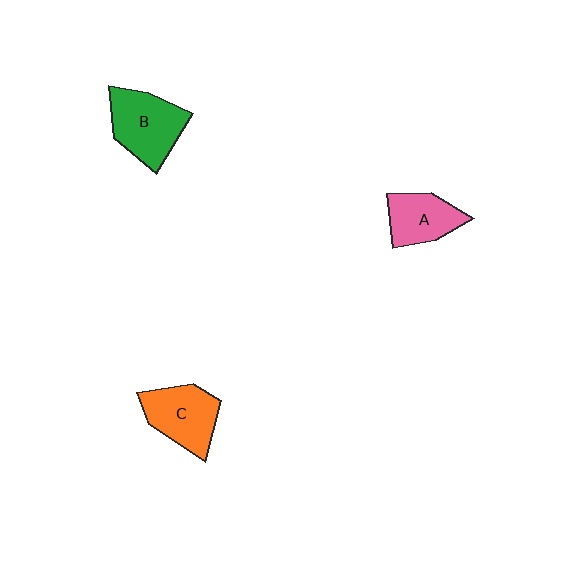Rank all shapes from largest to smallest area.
From largest to smallest: B (green), C (orange), A (pink).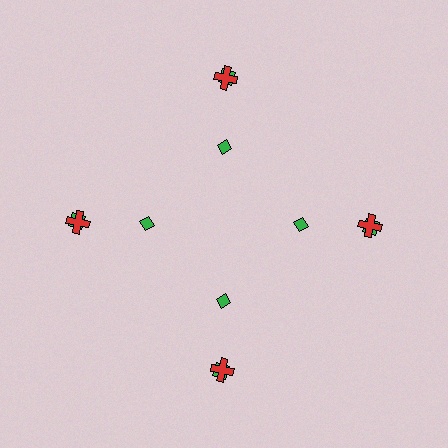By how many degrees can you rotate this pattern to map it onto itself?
The pattern maps onto itself every 90 degrees of rotation.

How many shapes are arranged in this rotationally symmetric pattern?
There are 12 shapes, arranged in 4 groups of 3.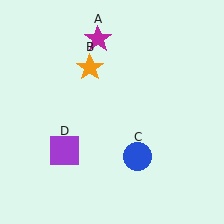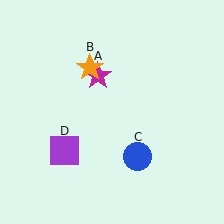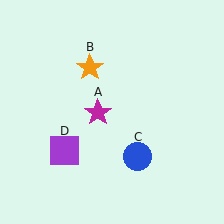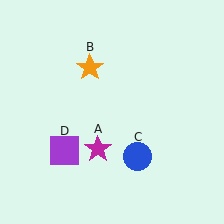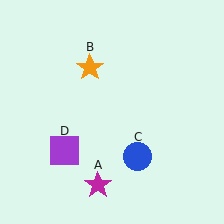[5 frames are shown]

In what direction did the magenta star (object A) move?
The magenta star (object A) moved down.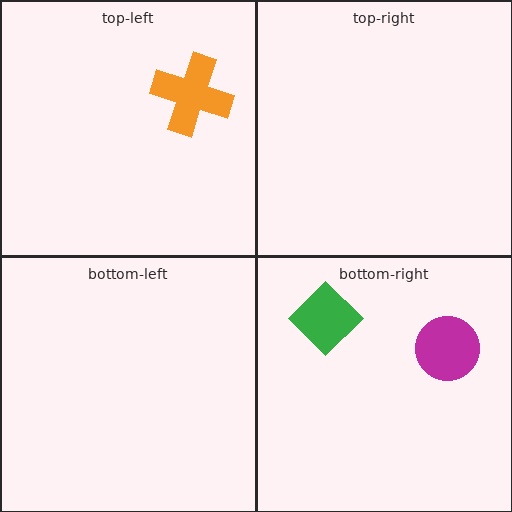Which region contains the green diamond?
The bottom-right region.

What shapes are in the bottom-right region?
The magenta circle, the green diamond.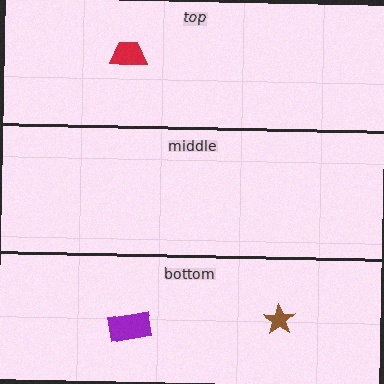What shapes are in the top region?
The red trapezoid.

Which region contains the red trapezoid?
The top region.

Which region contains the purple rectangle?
The bottom region.